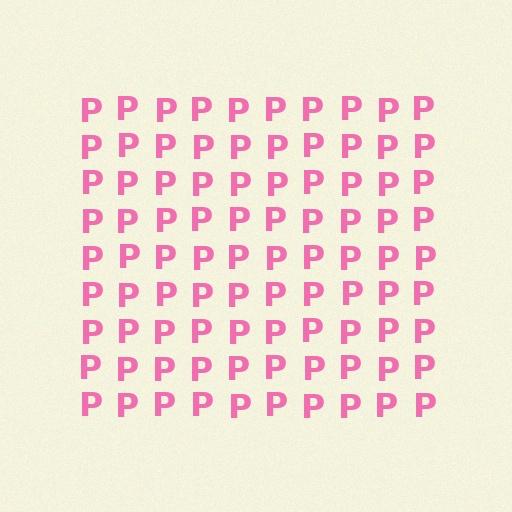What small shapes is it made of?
It is made of small letter P's.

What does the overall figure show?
The overall figure shows a square.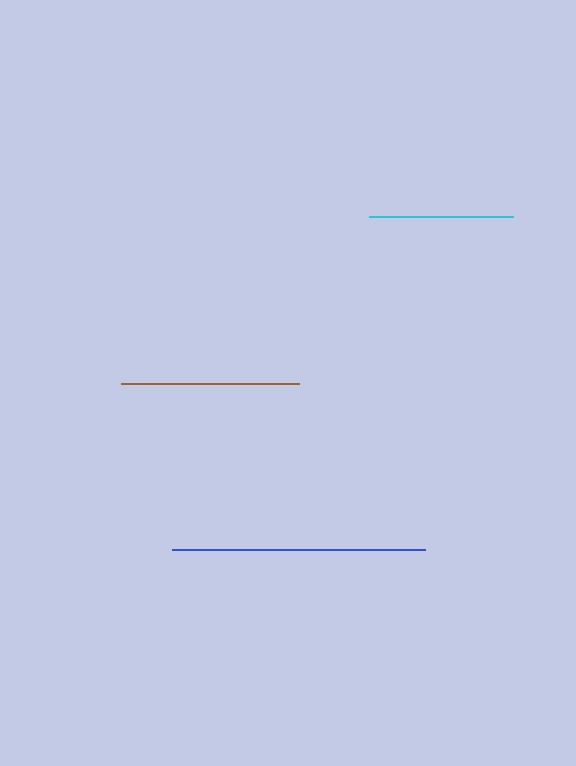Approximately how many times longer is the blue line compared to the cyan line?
The blue line is approximately 1.8 times the length of the cyan line.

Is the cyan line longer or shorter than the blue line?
The blue line is longer than the cyan line.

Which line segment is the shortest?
The cyan line is the shortest at approximately 144 pixels.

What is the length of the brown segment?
The brown segment is approximately 178 pixels long.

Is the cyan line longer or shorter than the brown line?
The brown line is longer than the cyan line.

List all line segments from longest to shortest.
From longest to shortest: blue, brown, cyan.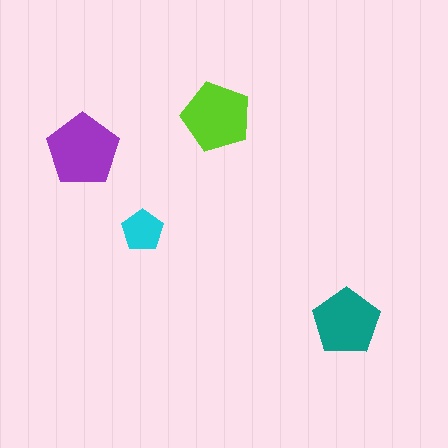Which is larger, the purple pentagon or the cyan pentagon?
The purple one.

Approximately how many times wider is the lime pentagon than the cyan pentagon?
About 1.5 times wider.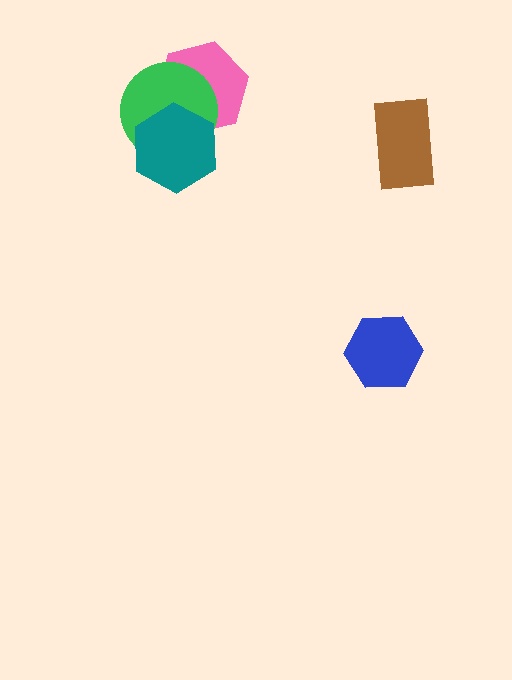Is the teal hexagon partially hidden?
No, no other shape covers it.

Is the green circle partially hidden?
Yes, it is partially covered by another shape.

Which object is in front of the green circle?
The teal hexagon is in front of the green circle.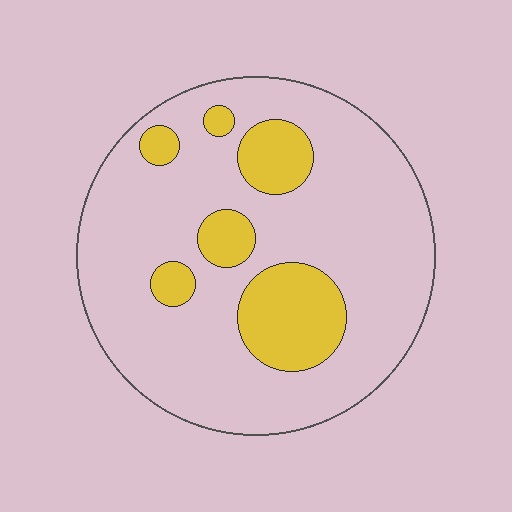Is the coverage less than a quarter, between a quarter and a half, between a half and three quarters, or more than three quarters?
Less than a quarter.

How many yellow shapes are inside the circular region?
6.